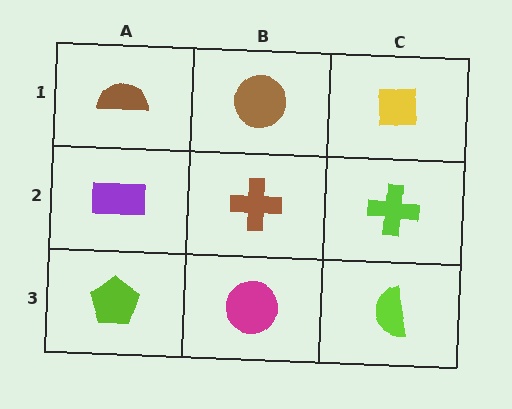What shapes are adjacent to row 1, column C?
A lime cross (row 2, column C), a brown circle (row 1, column B).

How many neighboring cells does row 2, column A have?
3.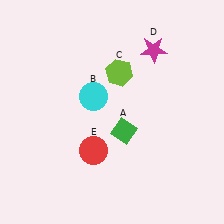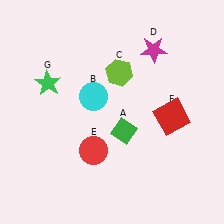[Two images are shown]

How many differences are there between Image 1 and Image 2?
There are 2 differences between the two images.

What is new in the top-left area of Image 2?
A green star (G) was added in the top-left area of Image 2.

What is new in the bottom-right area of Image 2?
A red square (F) was added in the bottom-right area of Image 2.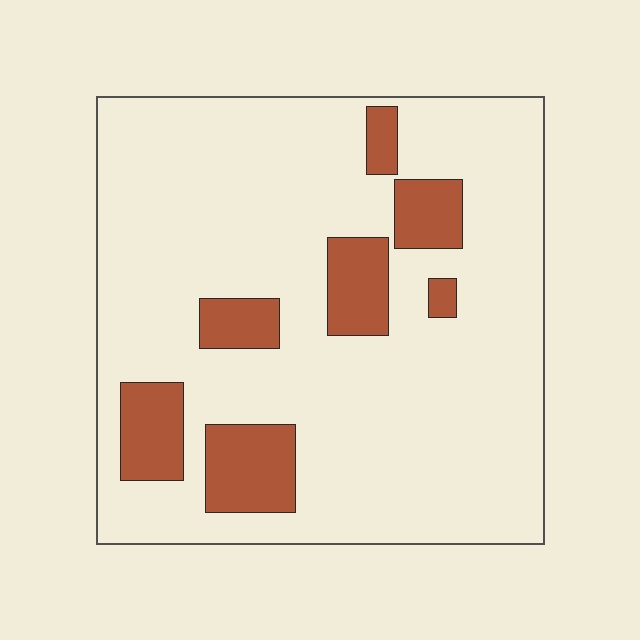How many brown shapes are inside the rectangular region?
7.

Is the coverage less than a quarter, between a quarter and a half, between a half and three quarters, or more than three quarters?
Less than a quarter.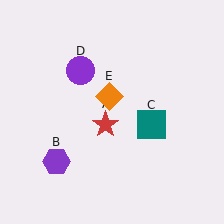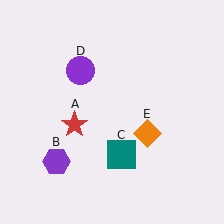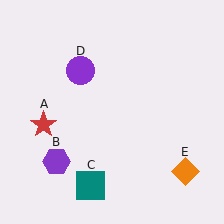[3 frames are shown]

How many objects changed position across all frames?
3 objects changed position: red star (object A), teal square (object C), orange diamond (object E).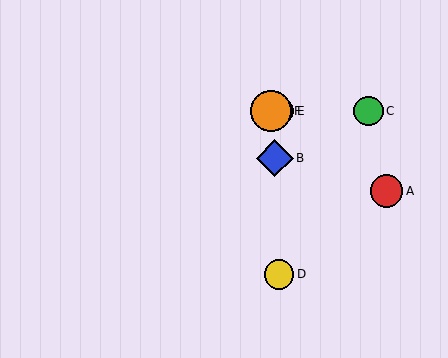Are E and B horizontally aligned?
No, E is at y≈111 and B is at y≈158.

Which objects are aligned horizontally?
Objects C, E, F are aligned horizontally.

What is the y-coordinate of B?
Object B is at y≈158.